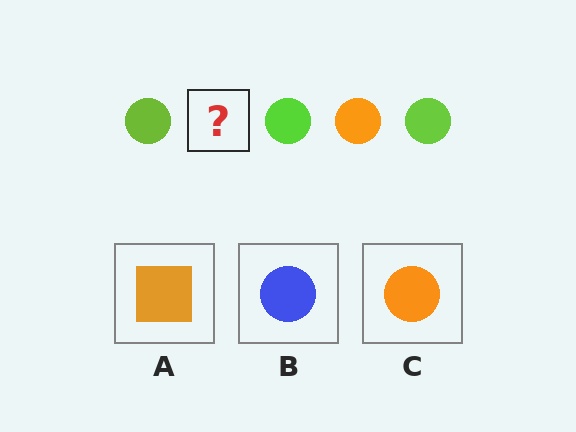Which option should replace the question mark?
Option C.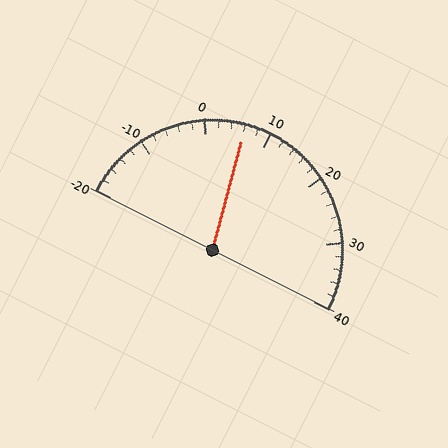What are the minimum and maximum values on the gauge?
The gauge ranges from -20 to 40.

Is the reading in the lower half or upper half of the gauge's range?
The reading is in the lower half of the range (-20 to 40).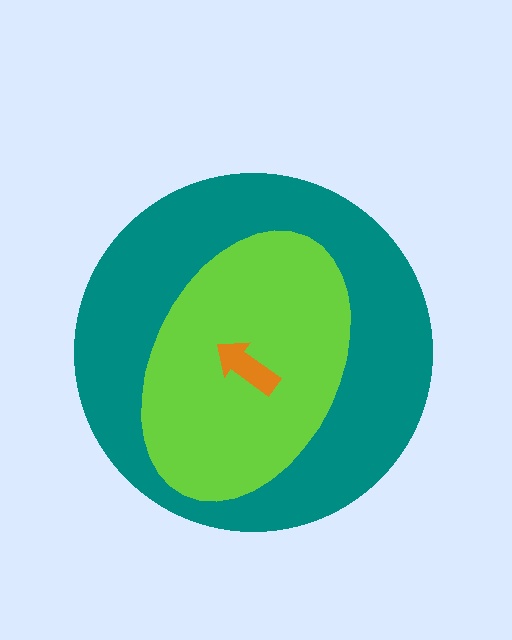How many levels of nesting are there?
3.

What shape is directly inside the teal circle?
The lime ellipse.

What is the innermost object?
The orange arrow.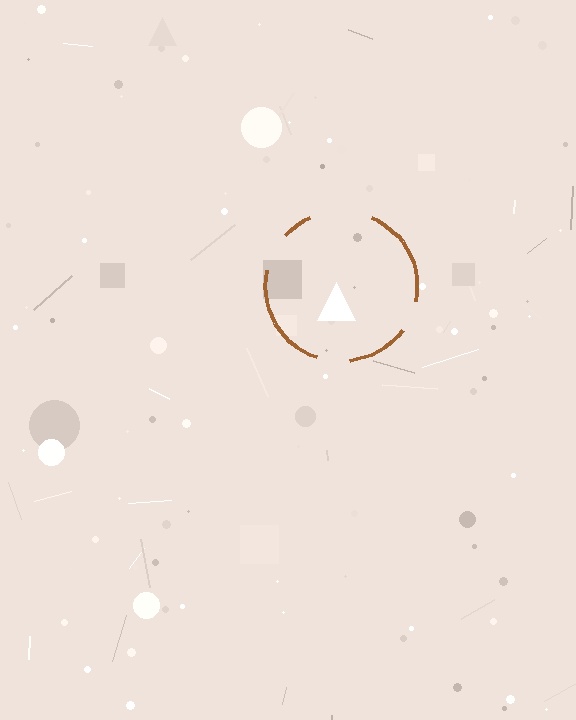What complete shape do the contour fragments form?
The contour fragments form a circle.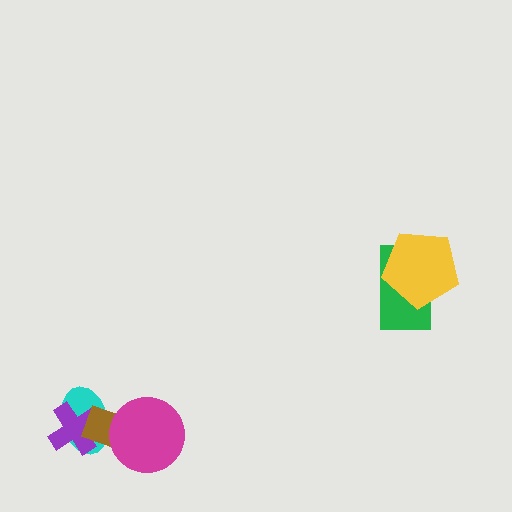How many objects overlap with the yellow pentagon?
1 object overlaps with the yellow pentagon.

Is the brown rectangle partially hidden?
Yes, it is partially covered by another shape.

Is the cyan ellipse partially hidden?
Yes, it is partially covered by another shape.